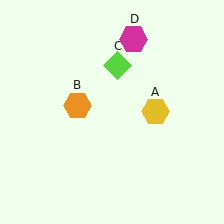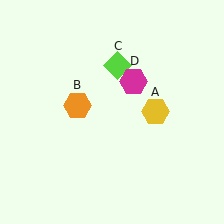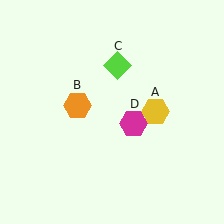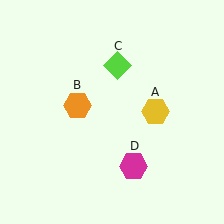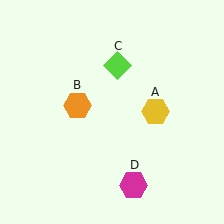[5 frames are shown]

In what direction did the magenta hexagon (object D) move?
The magenta hexagon (object D) moved down.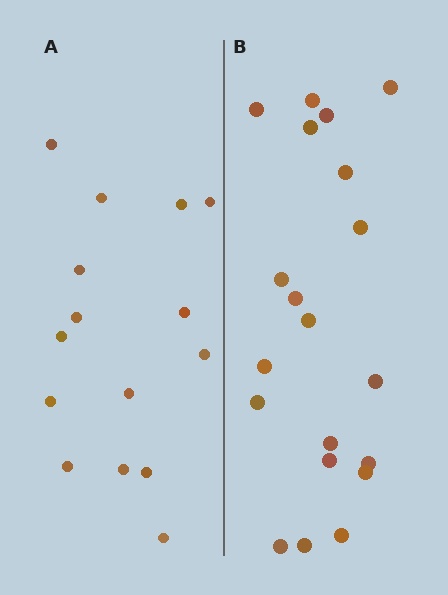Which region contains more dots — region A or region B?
Region B (the right region) has more dots.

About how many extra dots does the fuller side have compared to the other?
Region B has about 5 more dots than region A.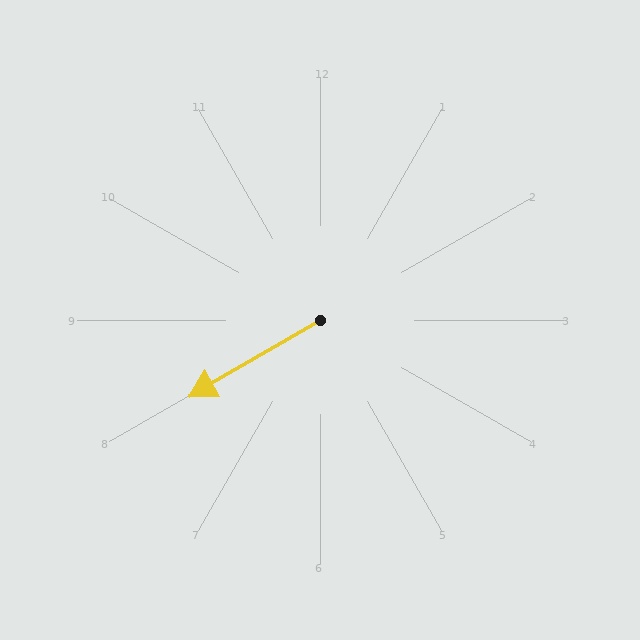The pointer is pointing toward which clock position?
Roughly 8 o'clock.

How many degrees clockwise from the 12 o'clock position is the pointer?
Approximately 240 degrees.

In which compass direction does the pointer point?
Southwest.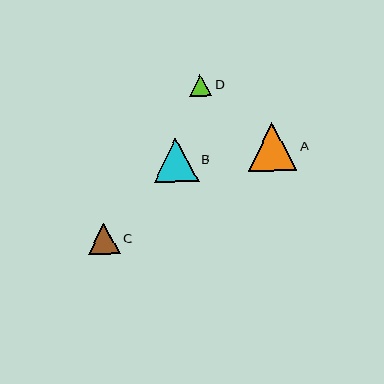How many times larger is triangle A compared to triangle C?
Triangle A is approximately 1.5 times the size of triangle C.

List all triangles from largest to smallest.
From largest to smallest: A, B, C, D.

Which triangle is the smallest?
Triangle D is the smallest with a size of approximately 22 pixels.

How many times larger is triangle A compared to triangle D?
Triangle A is approximately 2.2 times the size of triangle D.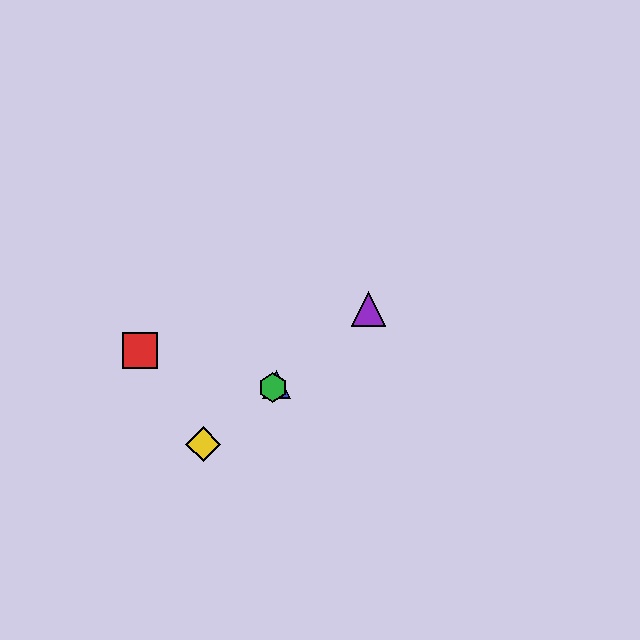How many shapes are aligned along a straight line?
4 shapes (the blue triangle, the green hexagon, the yellow diamond, the purple triangle) are aligned along a straight line.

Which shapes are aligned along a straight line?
The blue triangle, the green hexagon, the yellow diamond, the purple triangle are aligned along a straight line.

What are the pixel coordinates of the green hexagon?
The green hexagon is at (273, 387).